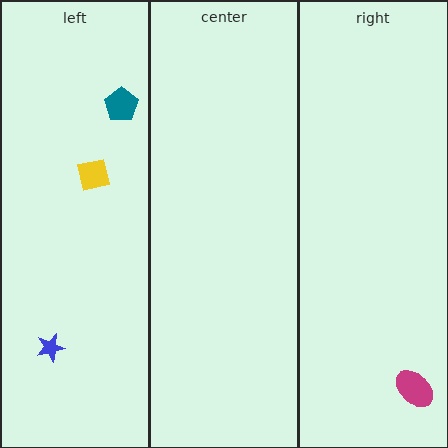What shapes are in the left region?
The teal pentagon, the blue star, the yellow square.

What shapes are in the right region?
The magenta ellipse.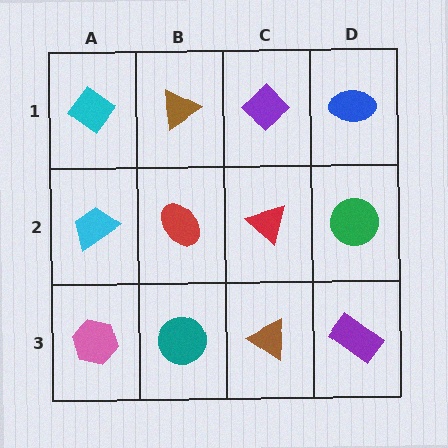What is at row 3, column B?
A teal circle.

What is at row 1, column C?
A purple diamond.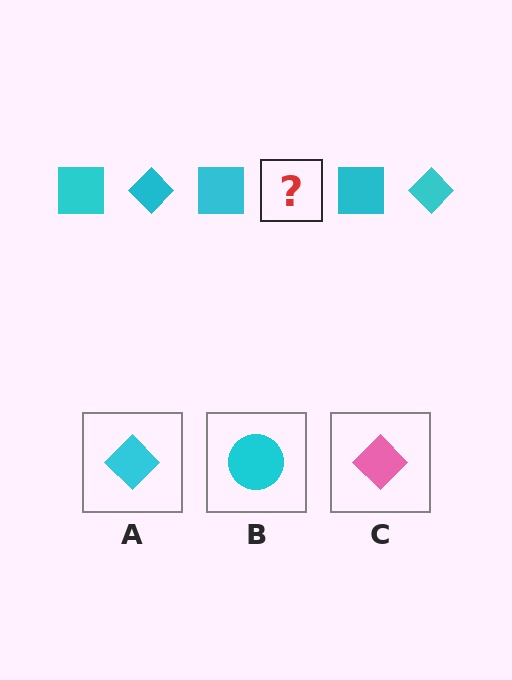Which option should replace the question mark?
Option A.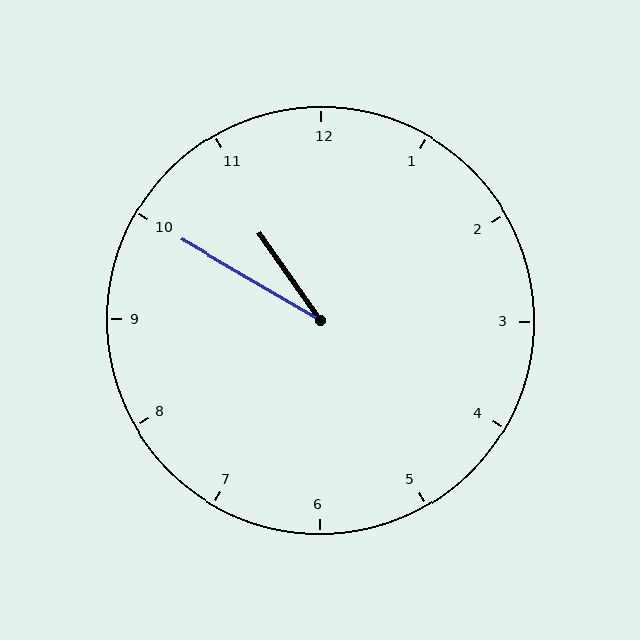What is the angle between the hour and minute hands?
Approximately 25 degrees.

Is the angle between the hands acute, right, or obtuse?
It is acute.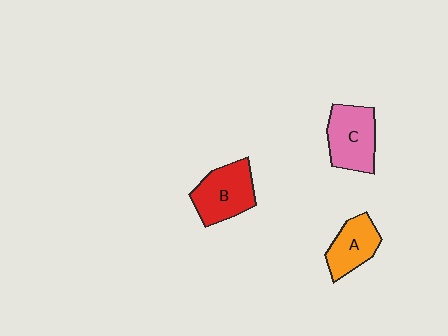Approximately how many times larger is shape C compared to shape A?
Approximately 1.3 times.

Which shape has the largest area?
Shape C (pink).